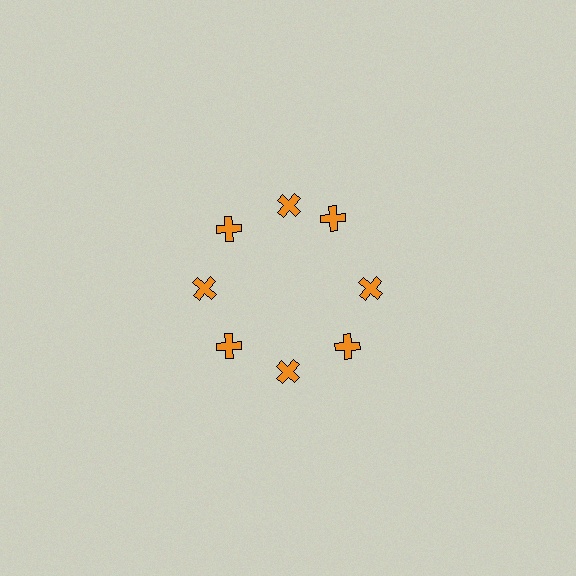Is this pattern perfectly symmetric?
No. The 8 orange crosses are arranged in a ring, but one element near the 2 o'clock position is rotated out of alignment along the ring, breaking the 8-fold rotational symmetry.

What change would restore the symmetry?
The symmetry would be restored by rotating it back into even spacing with its neighbors so that all 8 crosses sit at equal angles and equal distance from the center.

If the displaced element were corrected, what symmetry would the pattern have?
It would have 8-fold rotational symmetry — the pattern would map onto itself every 45 degrees.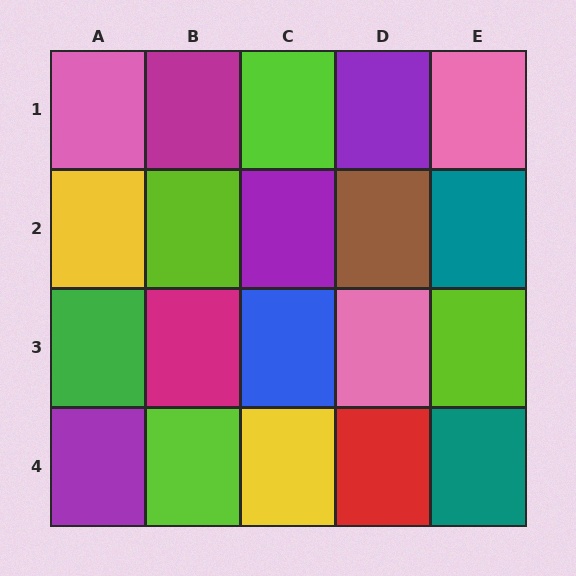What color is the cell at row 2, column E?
Teal.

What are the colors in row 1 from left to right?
Pink, magenta, lime, purple, pink.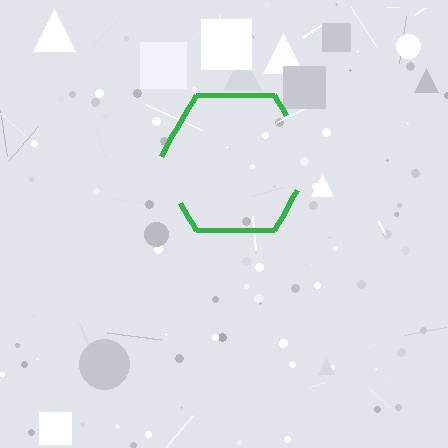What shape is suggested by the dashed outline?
The dashed outline suggests a hexagon.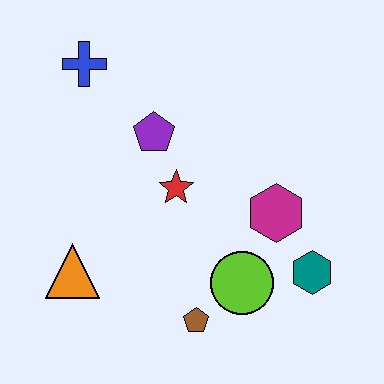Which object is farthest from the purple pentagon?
The teal hexagon is farthest from the purple pentagon.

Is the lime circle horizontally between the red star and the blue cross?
No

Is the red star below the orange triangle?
No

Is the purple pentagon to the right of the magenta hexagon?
No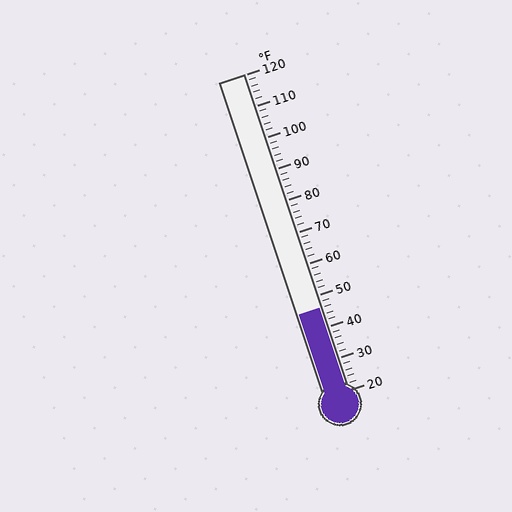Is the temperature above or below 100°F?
The temperature is below 100°F.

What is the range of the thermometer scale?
The thermometer scale ranges from 20°F to 120°F.